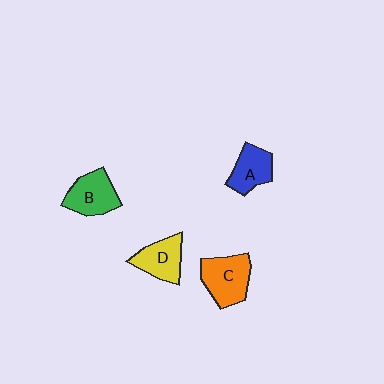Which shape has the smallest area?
Shape A (blue).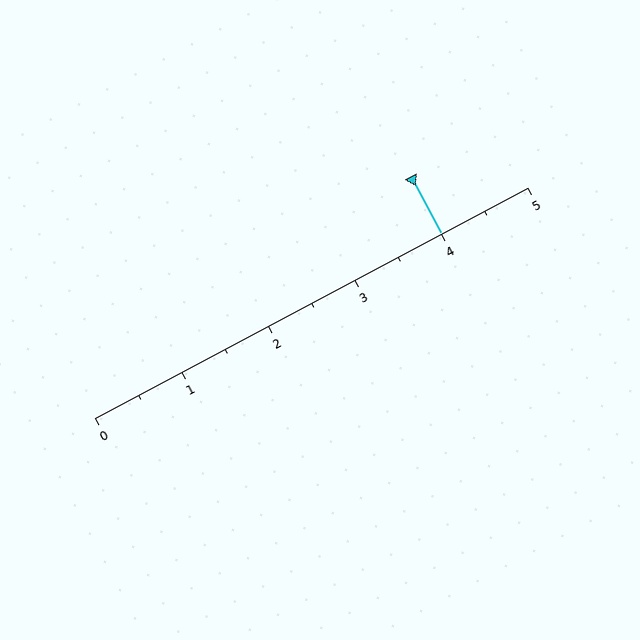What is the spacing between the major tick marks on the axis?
The major ticks are spaced 1 apart.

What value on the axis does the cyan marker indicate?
The marker indicates approximately 4.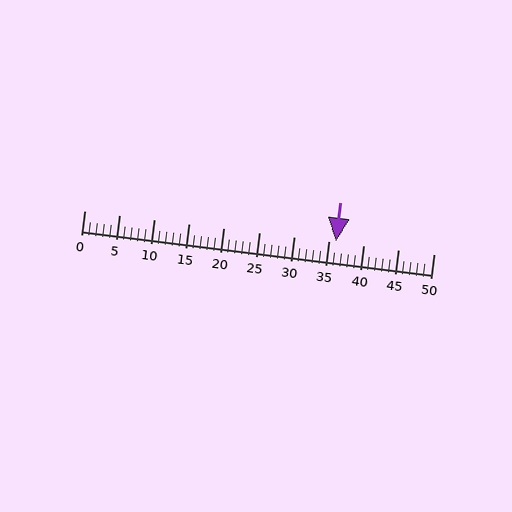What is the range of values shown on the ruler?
The ruler shows values from 0 to 50.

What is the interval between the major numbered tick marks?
The major tick marks are spaced 5 units apart.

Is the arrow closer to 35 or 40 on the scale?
The arrow is closer to 35.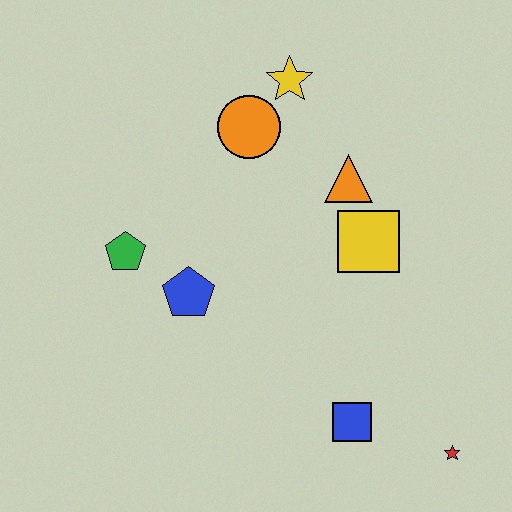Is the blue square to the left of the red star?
Yes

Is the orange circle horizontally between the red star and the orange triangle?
No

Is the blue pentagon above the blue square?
Yes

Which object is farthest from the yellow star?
The red star is farthest from the yellow star.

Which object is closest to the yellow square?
The orange triangle is closest to the yellow square.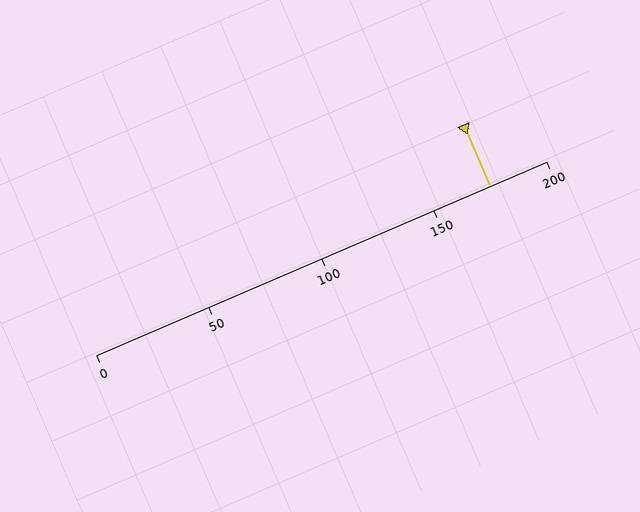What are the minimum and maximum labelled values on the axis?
The axis runs from 0 to 200.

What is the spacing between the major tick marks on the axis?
The major ticks are spaced 50 apart.